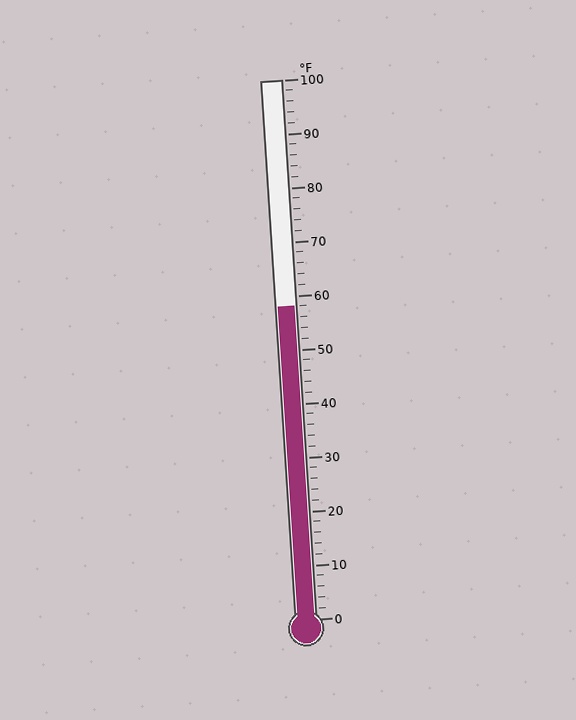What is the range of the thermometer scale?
The thermometer scale ranges from 0°F to 100°F.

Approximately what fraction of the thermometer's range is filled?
The thermometer is filled to approximately 60% of its range.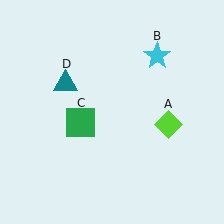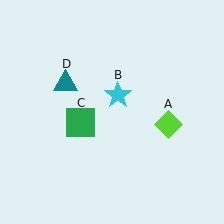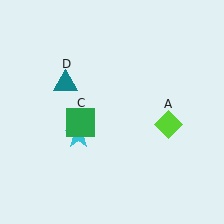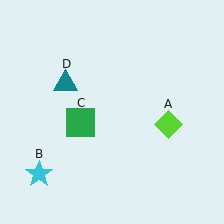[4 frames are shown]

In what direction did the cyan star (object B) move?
The cyan star (object B) moved down and to the left.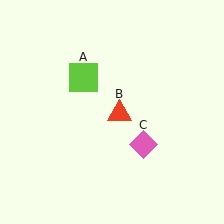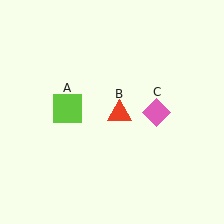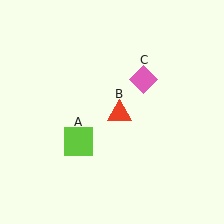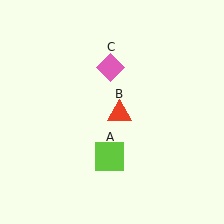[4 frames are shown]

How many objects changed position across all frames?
2 objects changed position: lime square (object A), pink diamond (object C).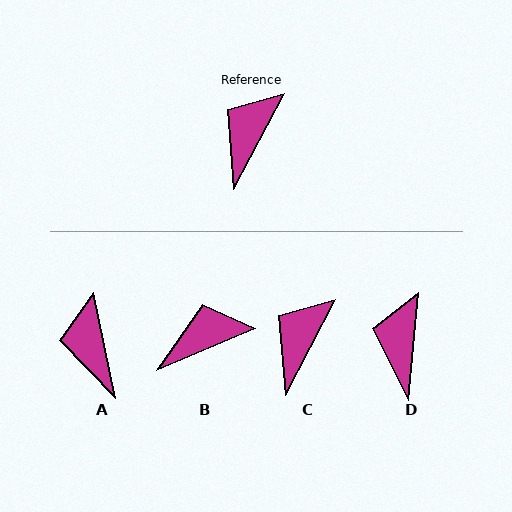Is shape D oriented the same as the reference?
No, it is off by about 23 degrees.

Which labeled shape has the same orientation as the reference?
C.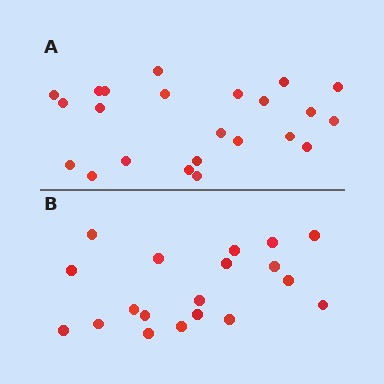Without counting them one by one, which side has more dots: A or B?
Region A (the top region) has more dots.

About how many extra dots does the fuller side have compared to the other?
Region A has about 4 more dots than region B.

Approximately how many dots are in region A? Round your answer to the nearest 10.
About 20 dots. (The exact count is 23, which rounds to 20.)